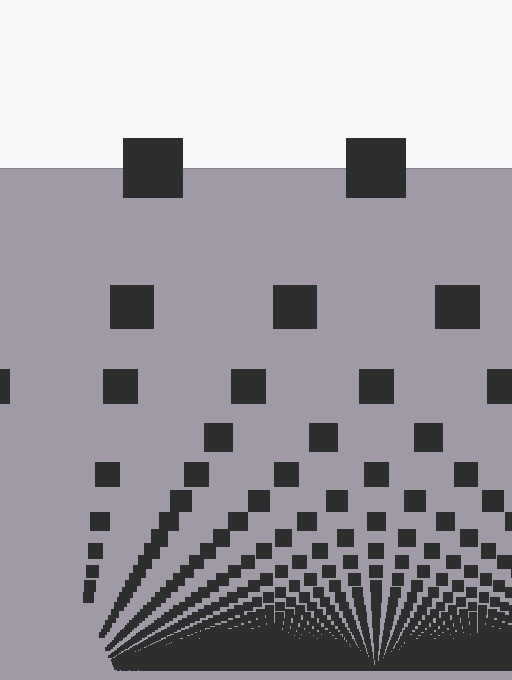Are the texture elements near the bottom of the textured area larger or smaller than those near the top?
Smaller. The gradient is inverted — elements near the bottom are smaller and denser.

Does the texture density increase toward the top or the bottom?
Density increases toward the bottom.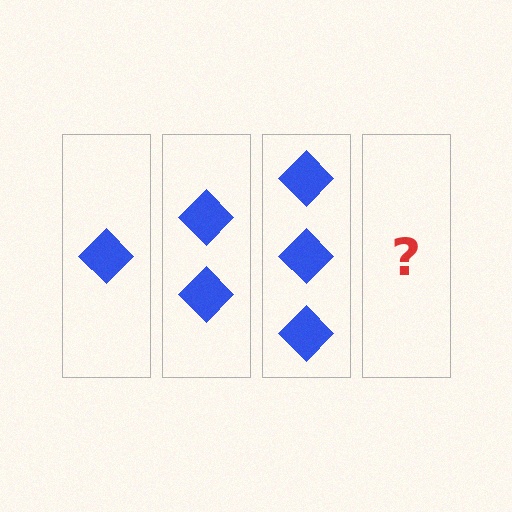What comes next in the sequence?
The next element should be 4 diamonds.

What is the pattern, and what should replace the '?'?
The pattern is that each step adds one more diamond. The '?' should be 4 diamonds.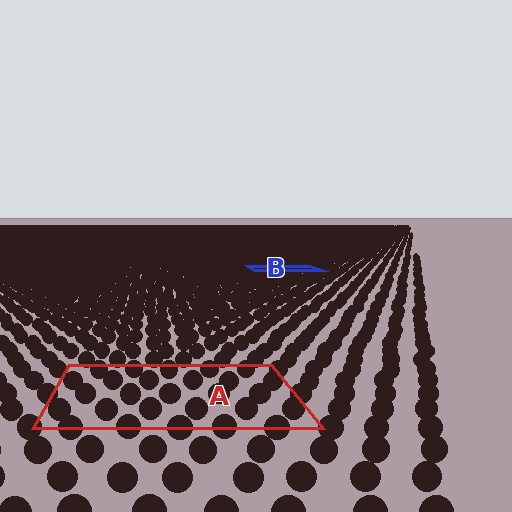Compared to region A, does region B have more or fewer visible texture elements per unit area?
Region B has more texture elements per unit area — they are packed more densely because it is farther away.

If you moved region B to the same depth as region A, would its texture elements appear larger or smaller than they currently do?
They would appear larger. At a closer depth, the same texture elements are projected at a bigger on-screen size.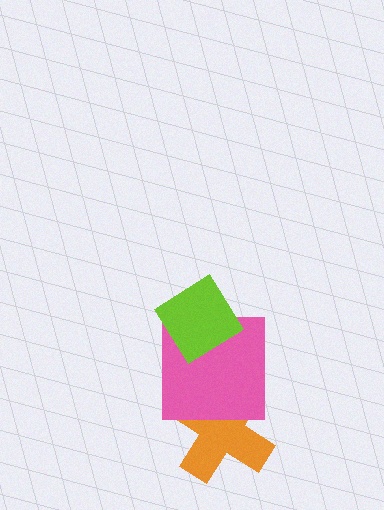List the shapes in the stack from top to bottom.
From top to bottom: the lime diamond, the pink square, the orange cross.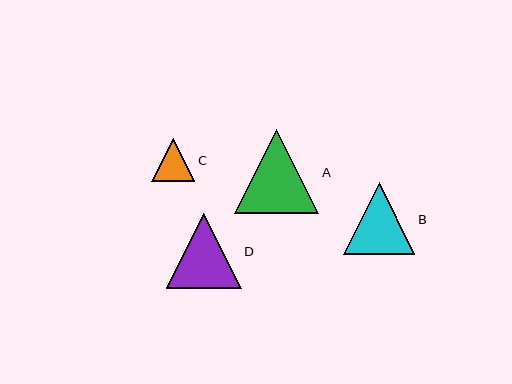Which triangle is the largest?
Triangle A is the largest with a size of approximately 84 pixels.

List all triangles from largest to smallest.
From largest to smallest: A, D, B, C.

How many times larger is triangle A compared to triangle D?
Triangle A is approximately 1.1 times the size of triangle D.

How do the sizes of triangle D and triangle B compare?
Triangle D and triangle B are approximately the same size.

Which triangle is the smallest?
Triangle C is the smallest with a size of approximately 43 pixels.